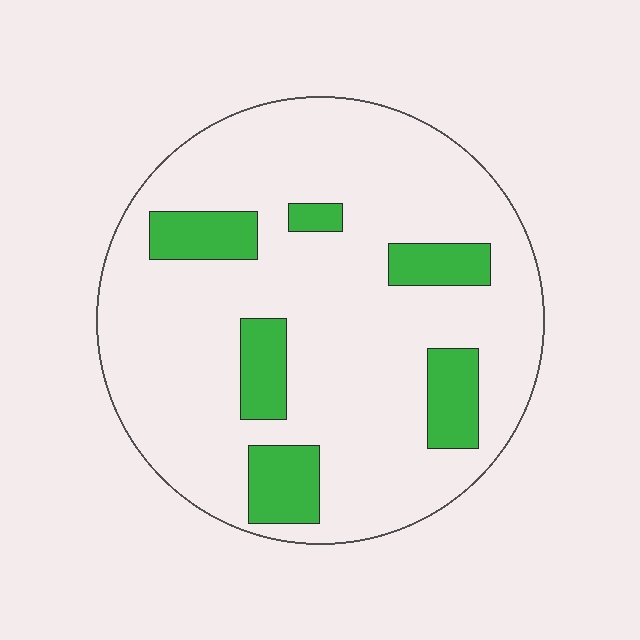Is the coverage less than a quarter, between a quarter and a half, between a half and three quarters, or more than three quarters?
Less than a quarter.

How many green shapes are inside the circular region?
6.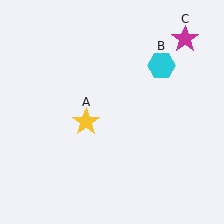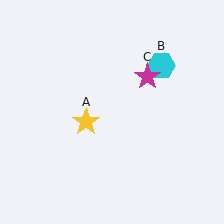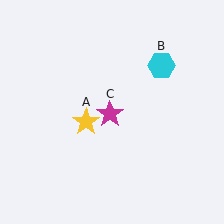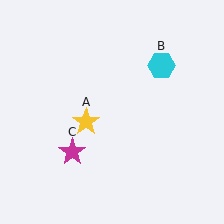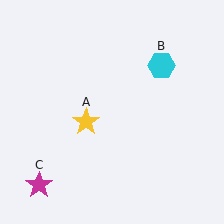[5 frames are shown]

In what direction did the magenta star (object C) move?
The magenta star (object C) moved down and to the left.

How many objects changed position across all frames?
1 object changed position: magenta star (object C).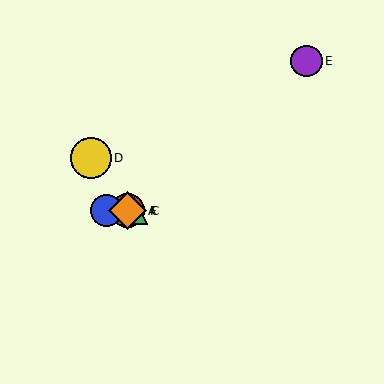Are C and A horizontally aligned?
Yes, both are at y≈211.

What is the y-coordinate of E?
Object E is at y≈61.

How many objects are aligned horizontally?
4 objects (A, B, C, F) are aligned horizontally.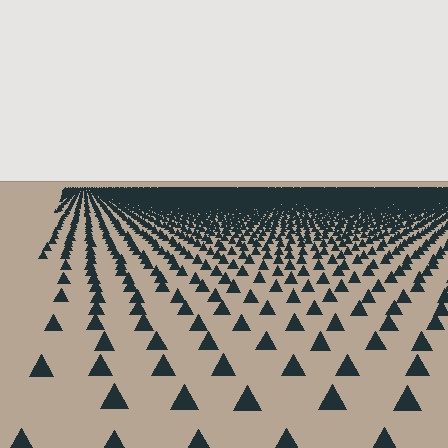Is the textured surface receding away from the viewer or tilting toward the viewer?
The surface is receding away from the viewer. Texture elements get smaller and denser toward the top.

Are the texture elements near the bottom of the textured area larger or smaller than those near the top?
Larger. Near the bottom, elements are closer to the viewer and appear at a bigger on-screen size.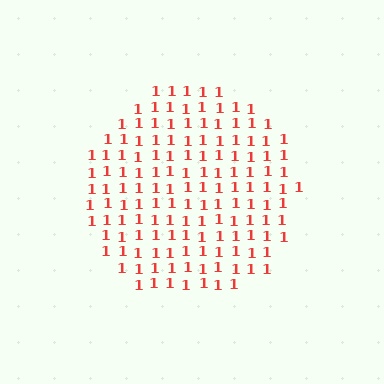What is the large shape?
The large shape is a circle.